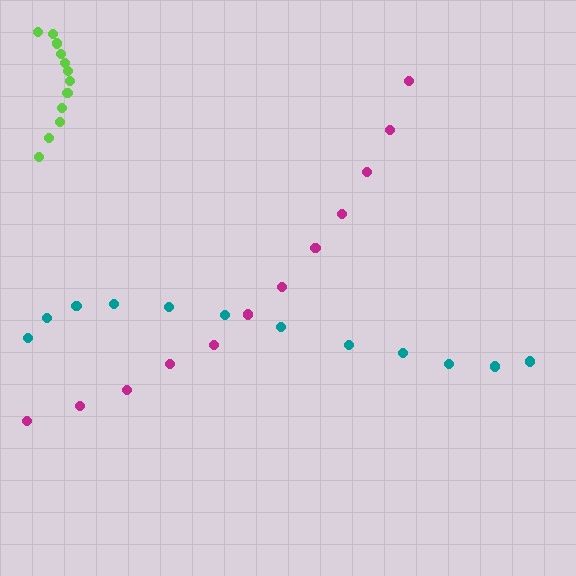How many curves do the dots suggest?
There are 3 distinct paths.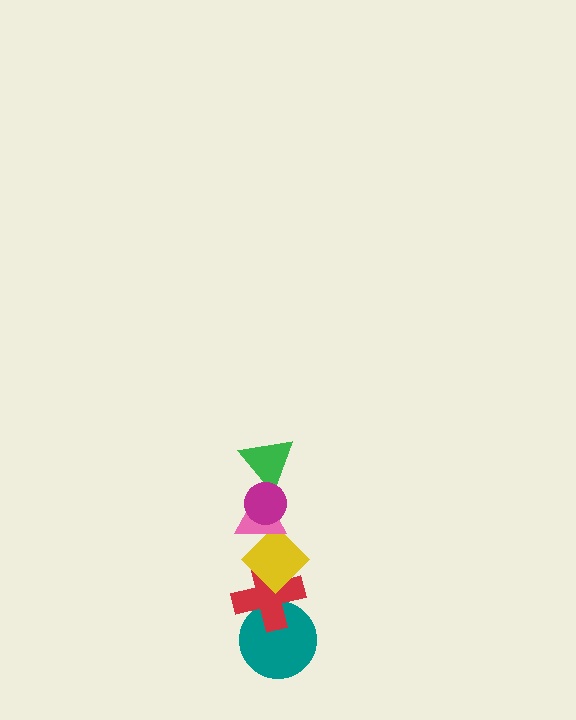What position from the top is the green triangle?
The green triangle is 2nd from the top.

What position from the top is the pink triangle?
The pink triangle is 3rd from the top.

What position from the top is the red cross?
The red cross is 5th from the top.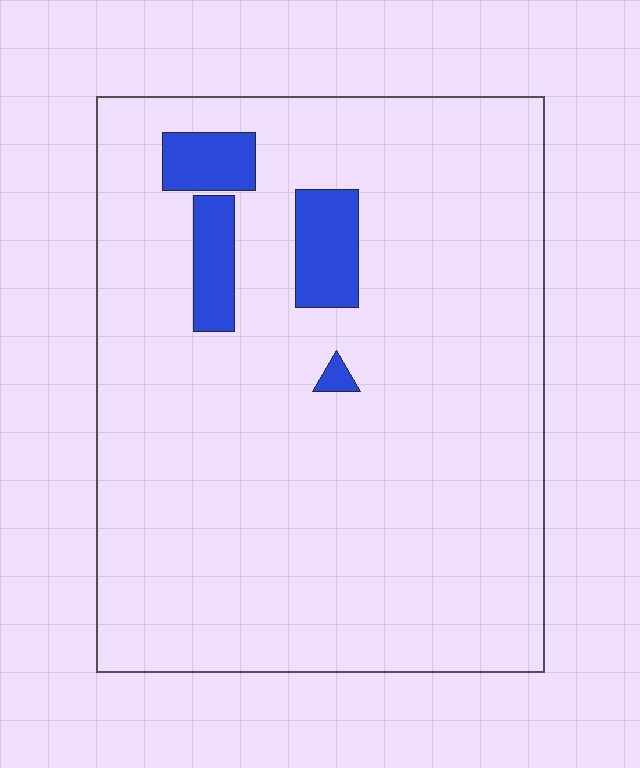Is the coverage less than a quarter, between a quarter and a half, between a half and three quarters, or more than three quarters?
Less than a quarter.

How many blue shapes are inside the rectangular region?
4.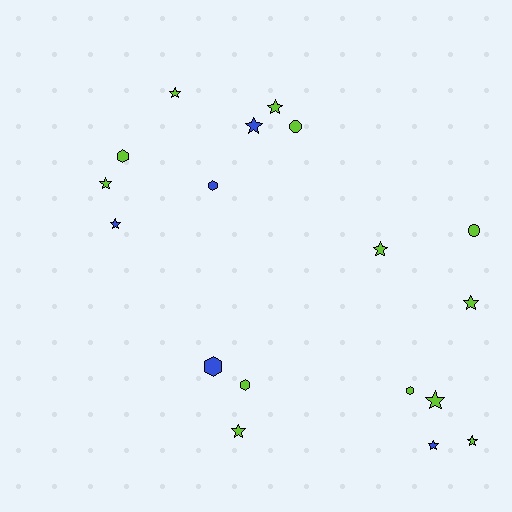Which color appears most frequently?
Lime, with 13 objects.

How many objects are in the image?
There are 18 objects.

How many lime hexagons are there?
There are 3 lime hexagons.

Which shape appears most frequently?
Star, with 11 objects.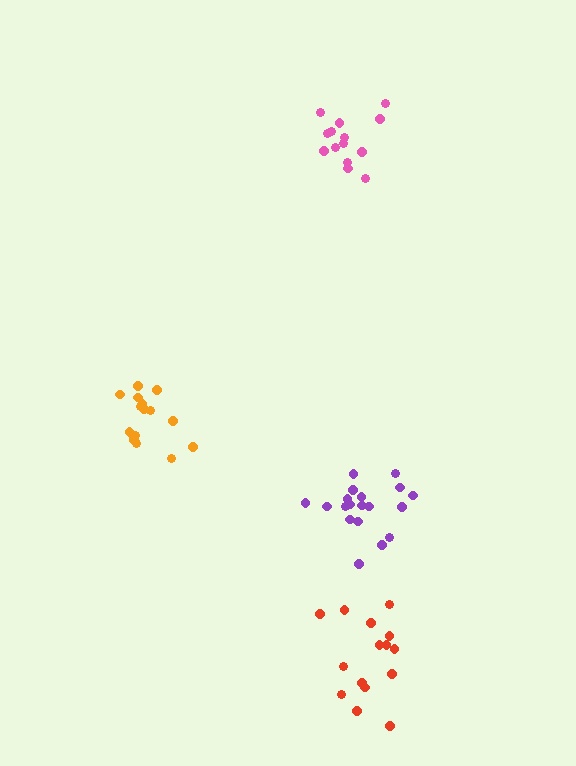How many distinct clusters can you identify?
There are 4 distinct clusters.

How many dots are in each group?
Group 1: 16 dots, Group 2: 19 dots, Group 3: 14 dots, Group 4: 15 dots (64 total).